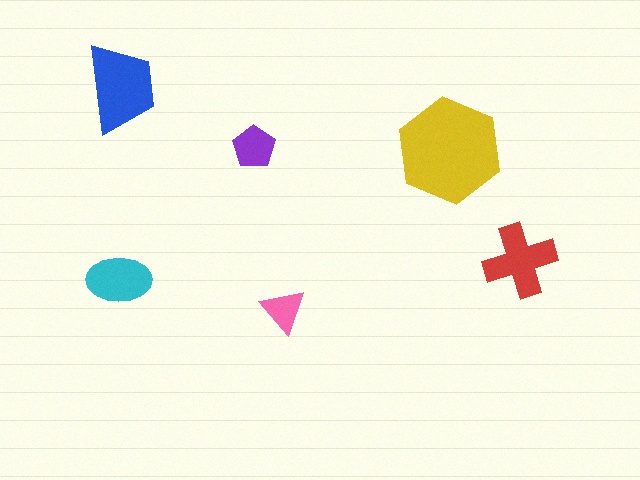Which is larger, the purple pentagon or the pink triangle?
The purple pentagon.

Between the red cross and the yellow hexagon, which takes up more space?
The yellow hexagon.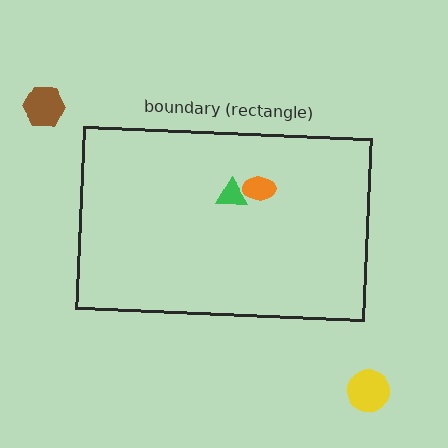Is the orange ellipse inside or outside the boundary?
Inside.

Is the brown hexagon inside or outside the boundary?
Outside.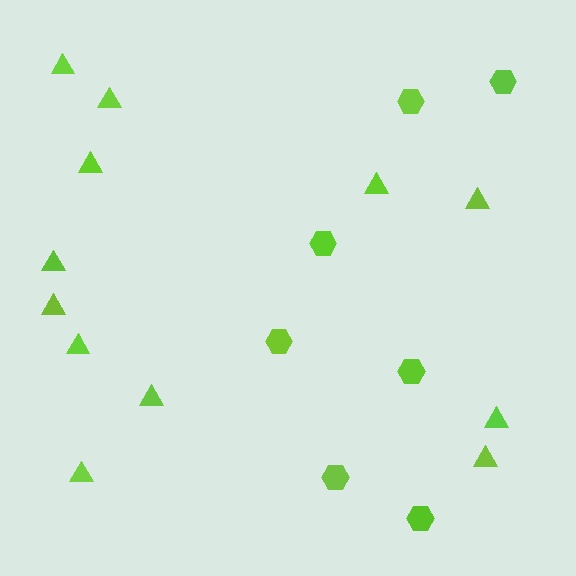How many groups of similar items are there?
There are 2 groups: one group of hexagons (7) and one group of triangles (12).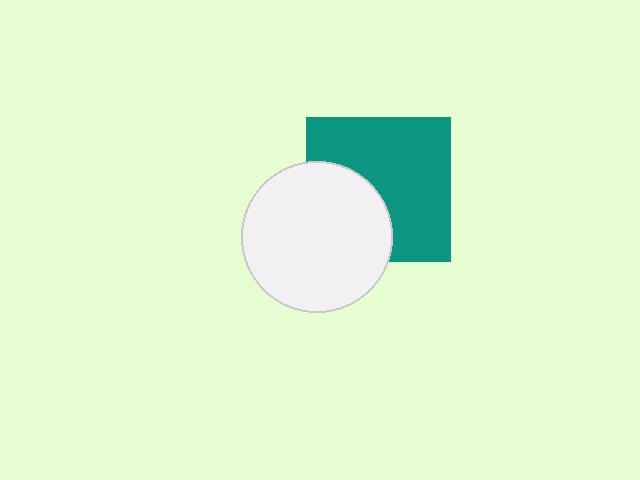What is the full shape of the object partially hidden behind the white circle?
The partially hidden object is a teal square.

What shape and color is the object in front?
The object in front is a white circle.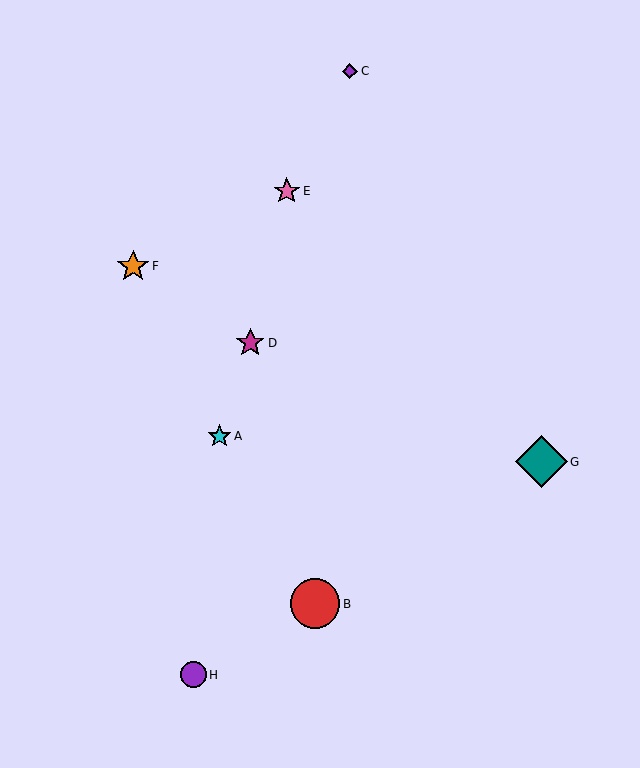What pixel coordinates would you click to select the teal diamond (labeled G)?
Click at (542, 462) to select the teal diamond G.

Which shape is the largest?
The teal diamond (labeled G) is the largest.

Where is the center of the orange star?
The center of the orange star is at (133, 266).